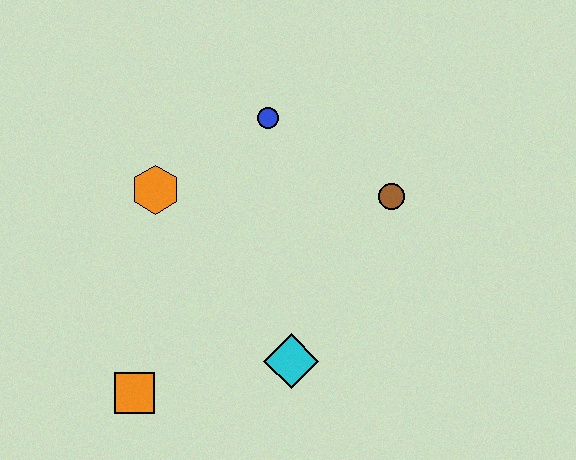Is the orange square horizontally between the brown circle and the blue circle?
No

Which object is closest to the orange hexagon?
The blue circle is closest to the orange hexagon.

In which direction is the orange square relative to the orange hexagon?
The orange square is below the orange hexagon.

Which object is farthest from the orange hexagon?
The brown circle is farthest from the orange hexagon.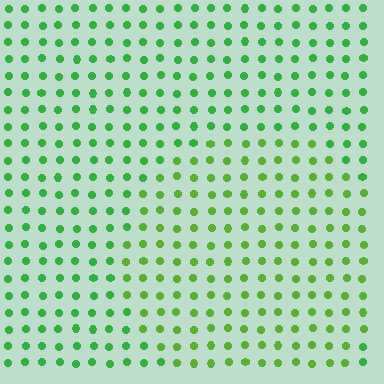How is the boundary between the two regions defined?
The boundary is defined purely by a slight shift in hue (about 24 degrees). Spacing, size, and orientation are identical on both sides.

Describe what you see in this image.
The image is filled with small green elements in a uniform arrangement. A circle-shaped region is visible where the elements are tinted to a slightly different hue, forming a subtle color boundary.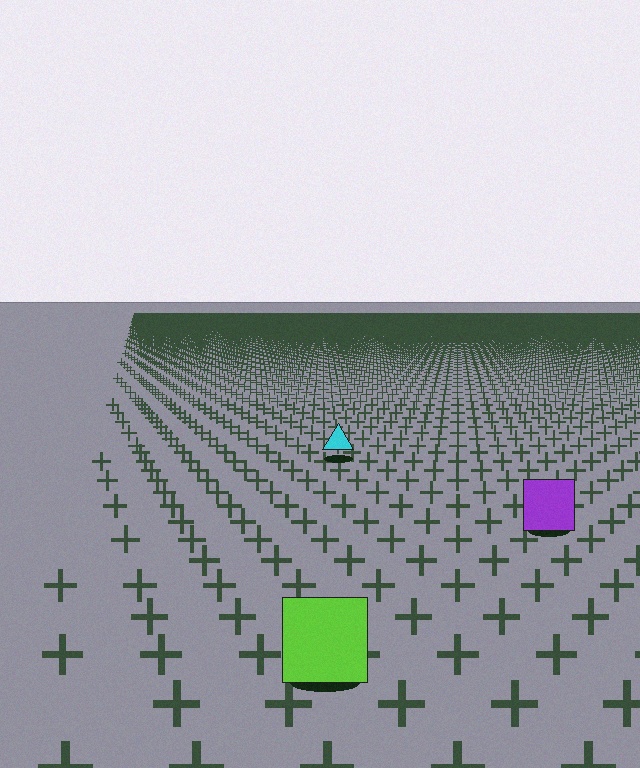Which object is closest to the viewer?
The lime square is closest. The texture marks near it are larger and more spread out.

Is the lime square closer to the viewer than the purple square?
Yes. The lime square is closer — you can tell from the texture gradient: the ground texture is coarser near it.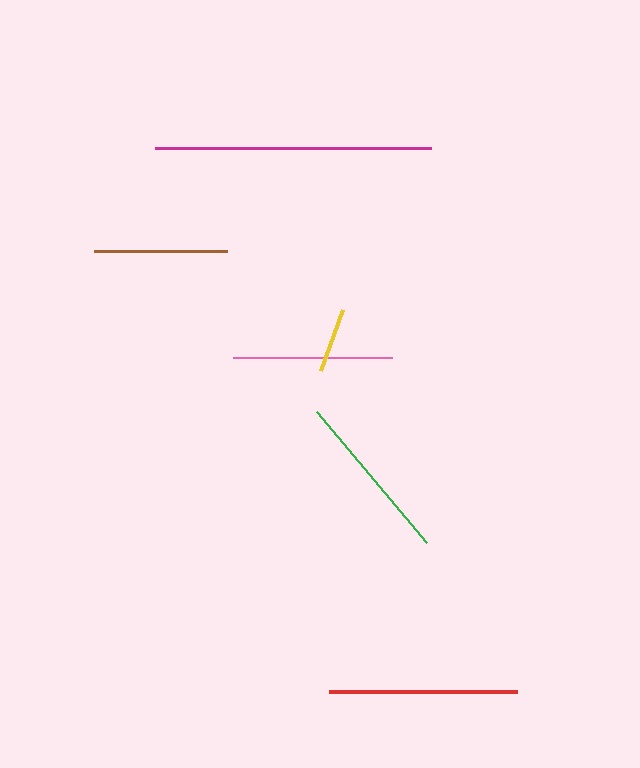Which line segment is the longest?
The magenta line is the longest at approximately 276 pixels.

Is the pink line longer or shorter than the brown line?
The pink line is longer than the brown line.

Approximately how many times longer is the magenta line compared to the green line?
The magenta line is approximately 1.6 times the length of the green line.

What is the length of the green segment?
The green segment is approximately 170 pixels long.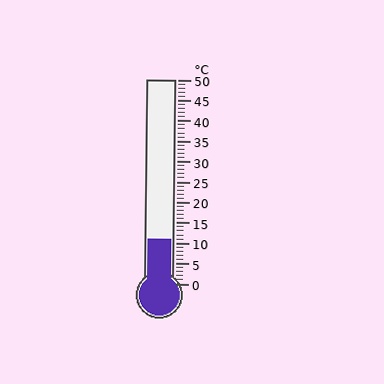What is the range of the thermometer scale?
The thermometer scale ranges from 0°C to 50°C.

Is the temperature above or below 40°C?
The temperature is below 40°C.